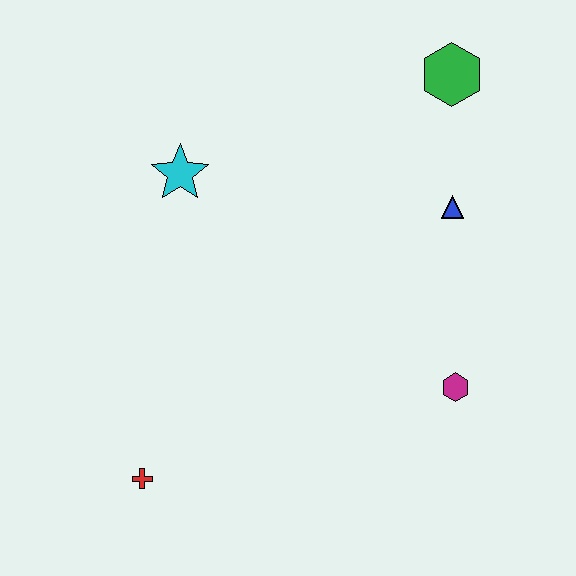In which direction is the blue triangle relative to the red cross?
The blue triangle is to the right of the red cross.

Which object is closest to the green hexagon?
The blue triangle is closest to the green hexagon.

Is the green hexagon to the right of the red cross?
Yes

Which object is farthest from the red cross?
The green hexagon is farthest from the red cross.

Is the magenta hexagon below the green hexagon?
Yes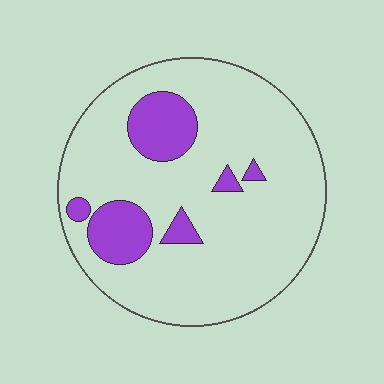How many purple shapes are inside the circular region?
6.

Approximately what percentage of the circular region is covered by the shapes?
Approximately 15%.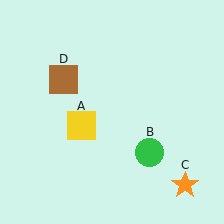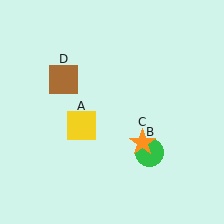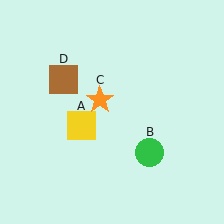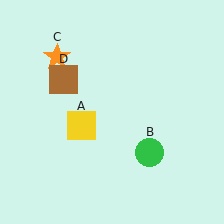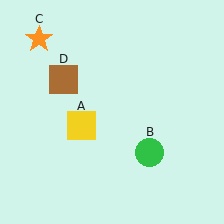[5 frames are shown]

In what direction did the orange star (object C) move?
The orange star (object C) moved up and to the left.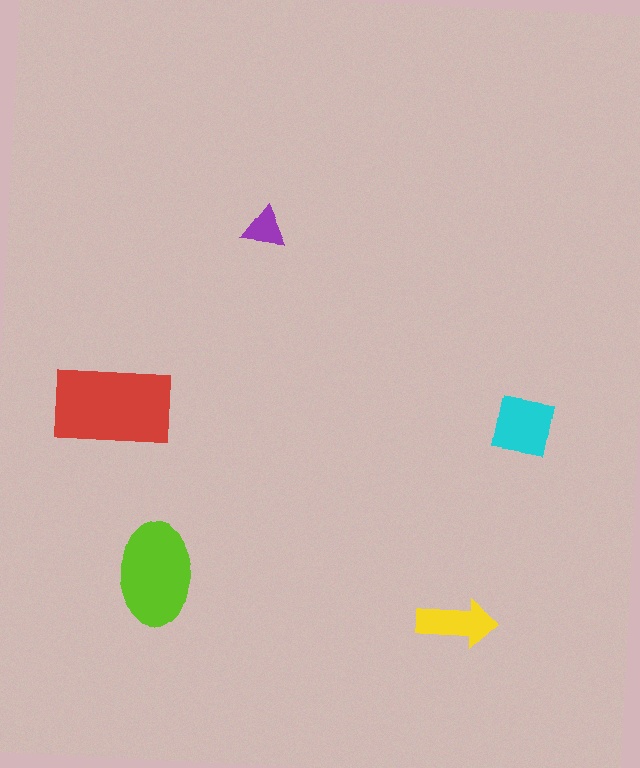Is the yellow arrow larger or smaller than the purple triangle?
Larger.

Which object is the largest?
The red rectangle.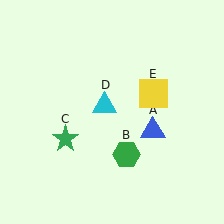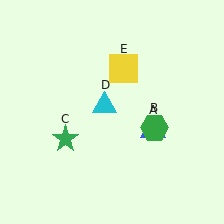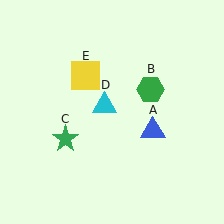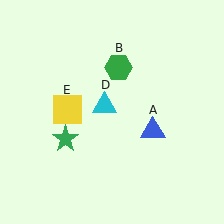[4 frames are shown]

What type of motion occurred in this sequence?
The green hexagon (object B), yellow square (object E) rotated counterclockwise around the center of the scene.